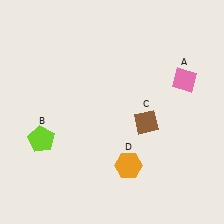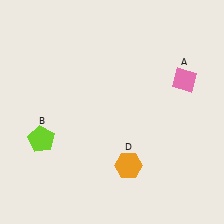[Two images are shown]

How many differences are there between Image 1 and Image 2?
There is 1 difference between the two images.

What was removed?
The brown diamond (C) was removed in Image 2.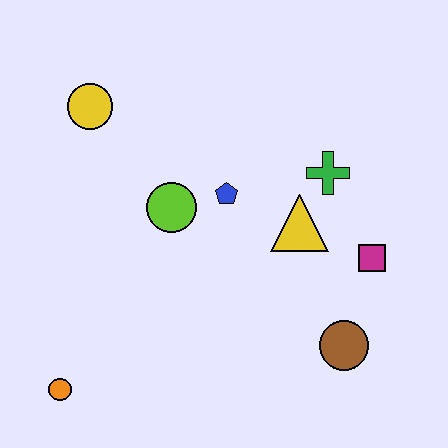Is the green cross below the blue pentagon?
No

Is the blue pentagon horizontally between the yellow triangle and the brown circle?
No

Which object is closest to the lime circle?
The blue pentagon is closest to the lime circle.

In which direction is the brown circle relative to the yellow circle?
The brown circle is to the right of the yellow circle.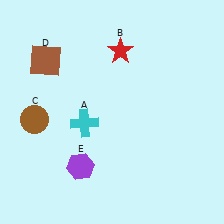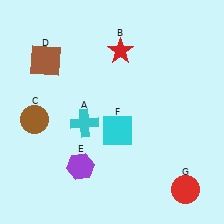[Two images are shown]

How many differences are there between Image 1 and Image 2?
There are 2 differences between the two images.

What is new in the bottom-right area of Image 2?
A cyan square (F) was added in the bottom-right area of Image 2.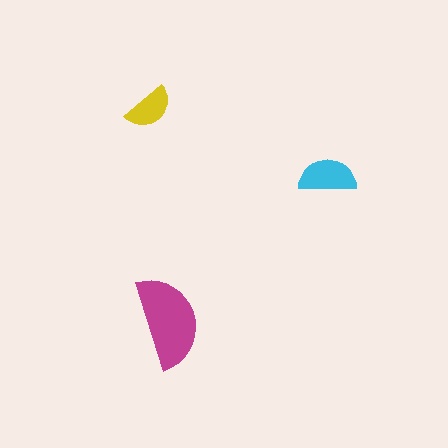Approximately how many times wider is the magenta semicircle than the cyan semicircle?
About 1.5 times wider.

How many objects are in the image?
There are 3 objects in the image.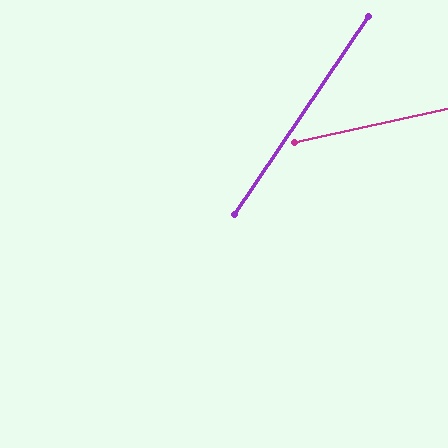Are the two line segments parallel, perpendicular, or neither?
Neither parallel nor perpendicular — they differ by about 43°.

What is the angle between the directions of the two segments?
Approximately 43 degrees.